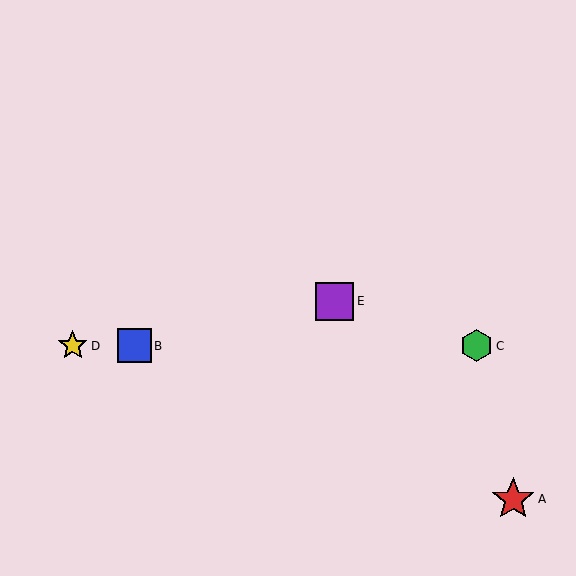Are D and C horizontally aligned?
Yes, both are at y≈346.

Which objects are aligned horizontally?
Objects B, C, D are aligned horizontally.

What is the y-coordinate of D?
Object D is at y≈346.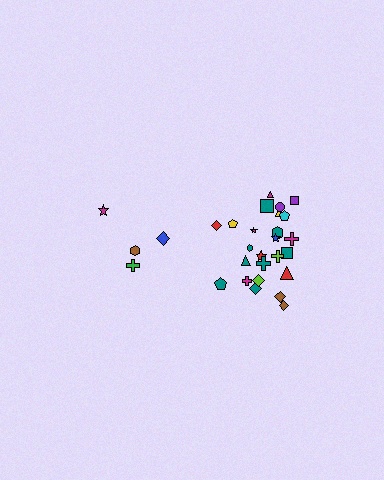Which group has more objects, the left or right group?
The right group.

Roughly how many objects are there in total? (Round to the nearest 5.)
Roughly 30 objects in total.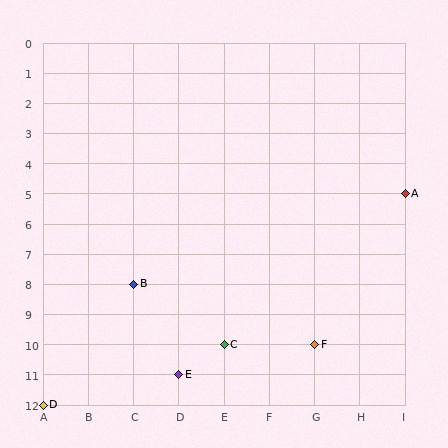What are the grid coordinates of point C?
Point C is at grid coordinates (E, 10).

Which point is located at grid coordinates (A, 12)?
Point D is at (A, 12).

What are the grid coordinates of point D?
Point D is at grid coordinates (A, 12).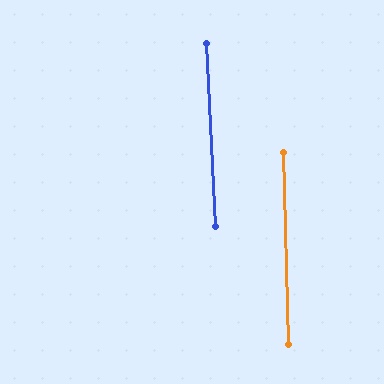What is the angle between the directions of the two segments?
Approximately 1 degree.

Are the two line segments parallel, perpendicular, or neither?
Parallel — their directions differ by only 1.0°.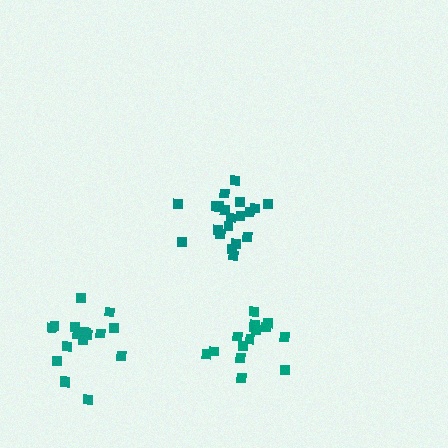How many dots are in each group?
Group 1: 20 dots, Group 2: 18 dots, Group 3: 15 dots (53 total).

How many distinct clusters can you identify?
There are 3 distinct clusters.